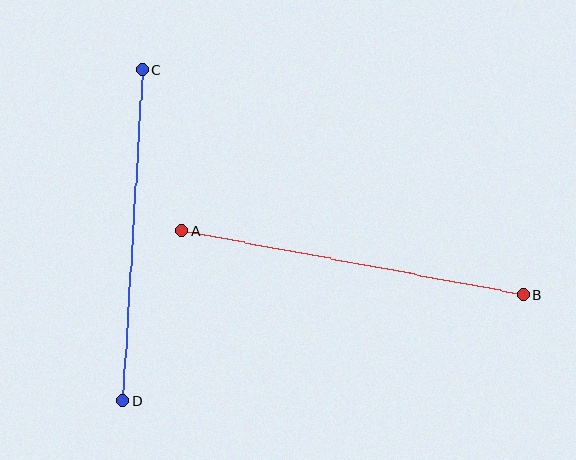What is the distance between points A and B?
The distance is approximately 348 pixels.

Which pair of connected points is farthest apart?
Points A and B are farthest apart.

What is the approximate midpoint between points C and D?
The midpoint is at approximately (133, 236) pixels.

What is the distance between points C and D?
The distance is approximately 331 pixels.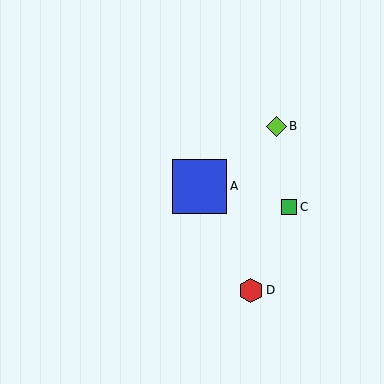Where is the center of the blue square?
The center of the blue square is at (200, 186).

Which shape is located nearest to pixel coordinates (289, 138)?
The lime diamond (labeled B) at (276, 126) is nearest to that location.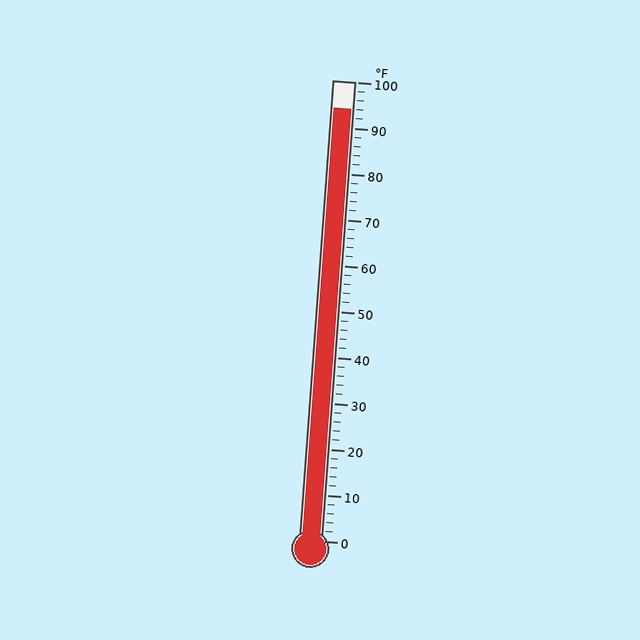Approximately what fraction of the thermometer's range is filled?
The thermometer is filled to approximately 95% of its range.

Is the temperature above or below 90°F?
The temperature is above 90°F.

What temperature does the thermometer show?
The thermometer shows approximately 94°F.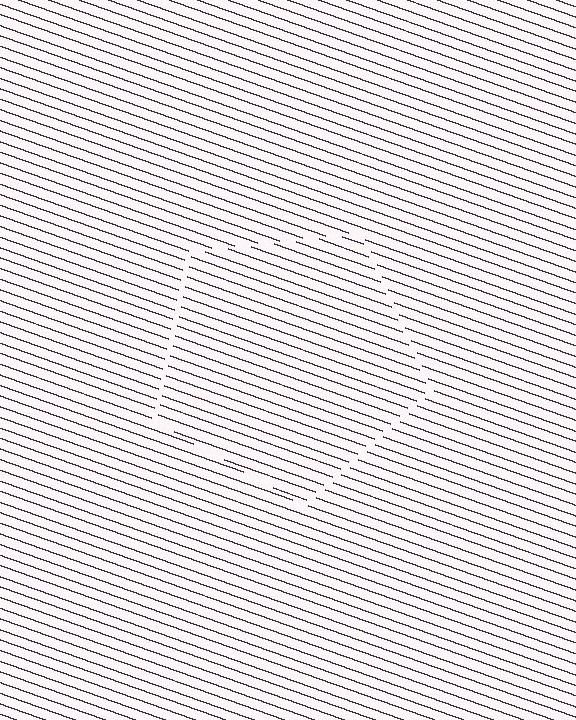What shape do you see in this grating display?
An illusory pentagon. The interior of the shape contains the same grating, shifted by half a period — the contour is defined by the phase discontinuity where line-ends from the inner and outer gratings abut.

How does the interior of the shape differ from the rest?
The interior of the shape contains the same grating, shifted by half a period — the contour is defined by the phase discontinuity where line-ends from the inner and outer gratings abut.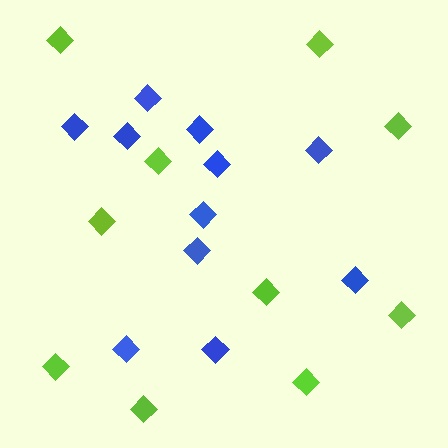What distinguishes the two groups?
There are 2 groups: one group of blue diamonds (11) and one group of lime diamonds (10).